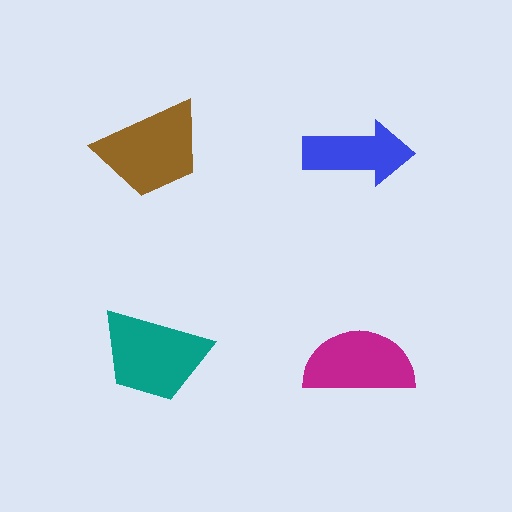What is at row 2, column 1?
A teal trapezoid.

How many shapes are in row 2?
2 shapes.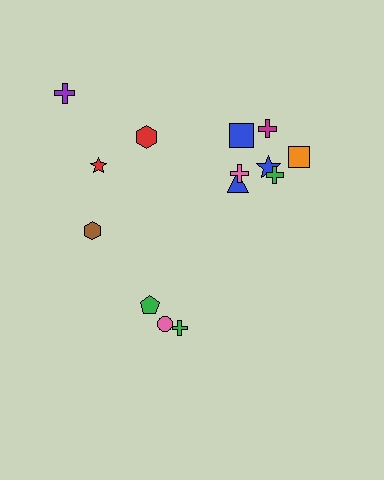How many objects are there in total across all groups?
There are 14 objects.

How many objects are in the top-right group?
There are 7 objects.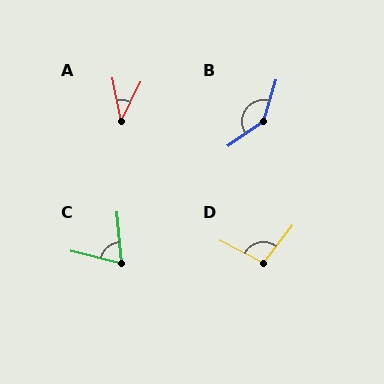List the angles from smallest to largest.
A (37°), C (70°), D (99°), B (141°).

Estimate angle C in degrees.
Approximately 70 degrees.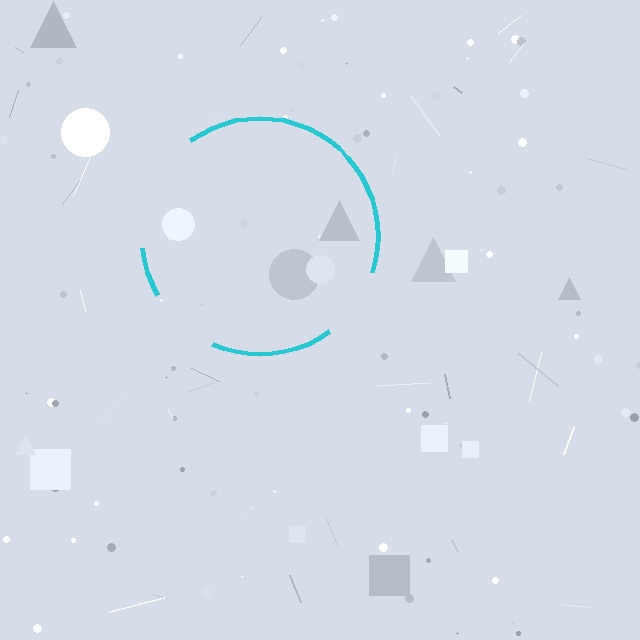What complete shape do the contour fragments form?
The contour fragments form a circle.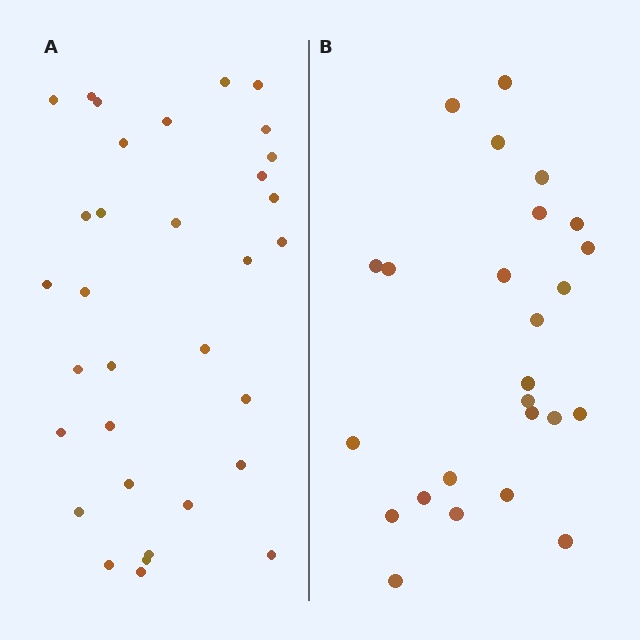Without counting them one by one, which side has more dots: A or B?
Region A (the left region) has more dots.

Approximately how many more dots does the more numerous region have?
Region A has roughly 8 or so more dots than region B.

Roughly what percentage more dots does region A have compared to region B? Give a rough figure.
About 30% more.